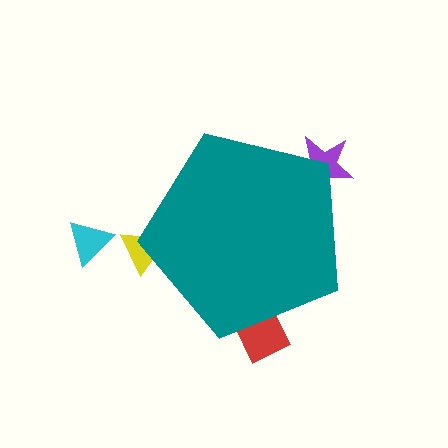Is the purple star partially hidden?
Yes, the purple star is partially hidden behind the teal pentagon.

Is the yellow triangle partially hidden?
Yes, the yellow triangle is partially hidden behind the teal pentagon.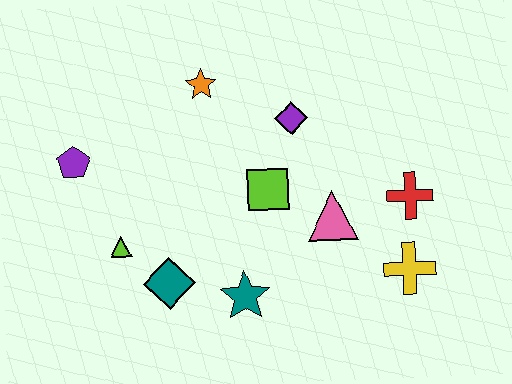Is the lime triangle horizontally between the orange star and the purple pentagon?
Yes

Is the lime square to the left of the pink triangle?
Yes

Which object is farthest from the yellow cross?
The purple pentagon is farthest from the yellow cross.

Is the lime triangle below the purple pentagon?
Yes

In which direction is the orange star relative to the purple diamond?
The orange star is to the left of the purple diamond.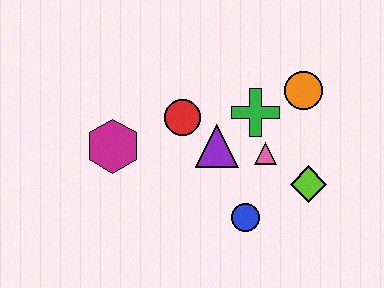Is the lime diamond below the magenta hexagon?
Yes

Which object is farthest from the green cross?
The magenta hexagon is farthest from the green cross.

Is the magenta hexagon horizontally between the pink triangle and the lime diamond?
No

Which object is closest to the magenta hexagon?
The red circle is closest to the magenta hexagon.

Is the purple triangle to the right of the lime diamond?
No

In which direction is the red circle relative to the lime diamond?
The red circle is to the left of the lime diamond.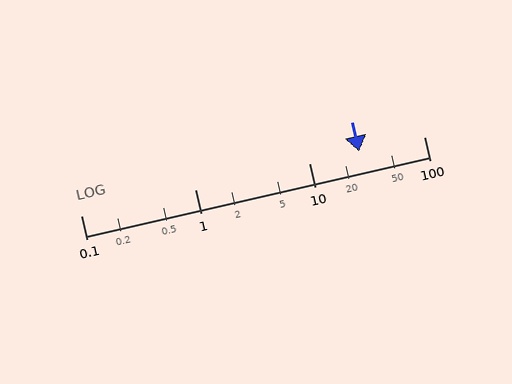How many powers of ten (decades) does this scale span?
The scale spans 3 decades, from 0.1 to 100.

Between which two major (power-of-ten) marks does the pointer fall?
The pointer is between 10 and 100.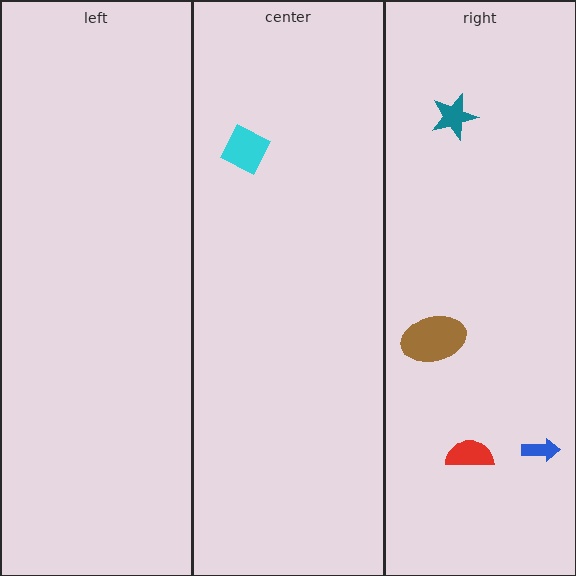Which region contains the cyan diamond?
The center region.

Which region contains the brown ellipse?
The right region.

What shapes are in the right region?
The teal star, the blue arrow, the red semicircle, the brown ellipse.